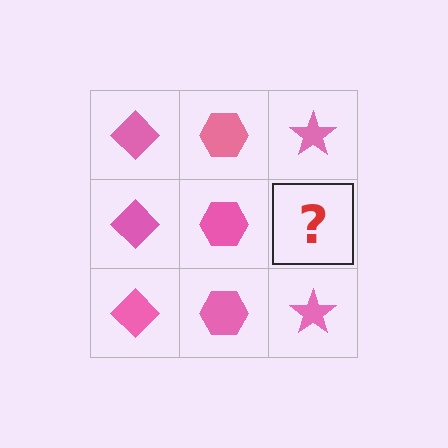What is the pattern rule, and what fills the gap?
The rule is that each column has a consistent shape. The gap should be filled with a pink star.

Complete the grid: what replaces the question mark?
The question mark should be replaced with a pink star.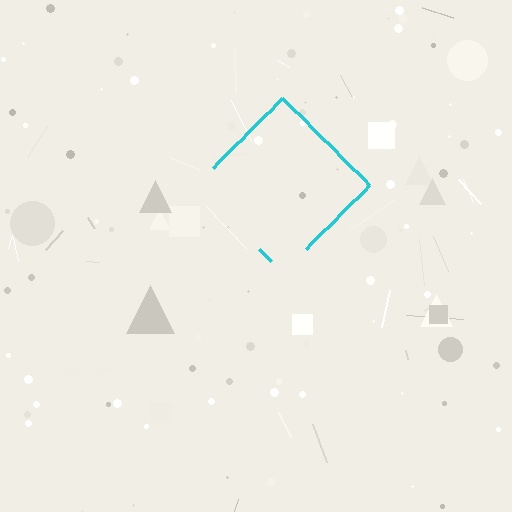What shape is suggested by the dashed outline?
The dashed outline suggests a diamond.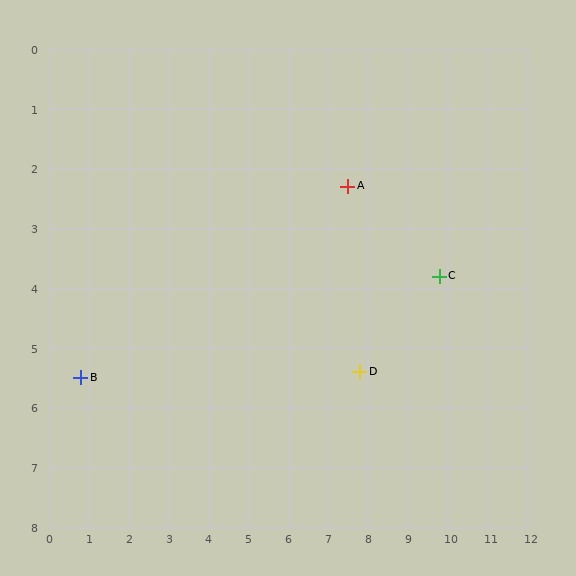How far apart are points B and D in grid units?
Points B and D are about 7.0 grid units apart.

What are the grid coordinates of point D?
Point D is at approximately (7.8, 5.4).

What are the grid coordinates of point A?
Point A is at approximately (7.5, 2.3).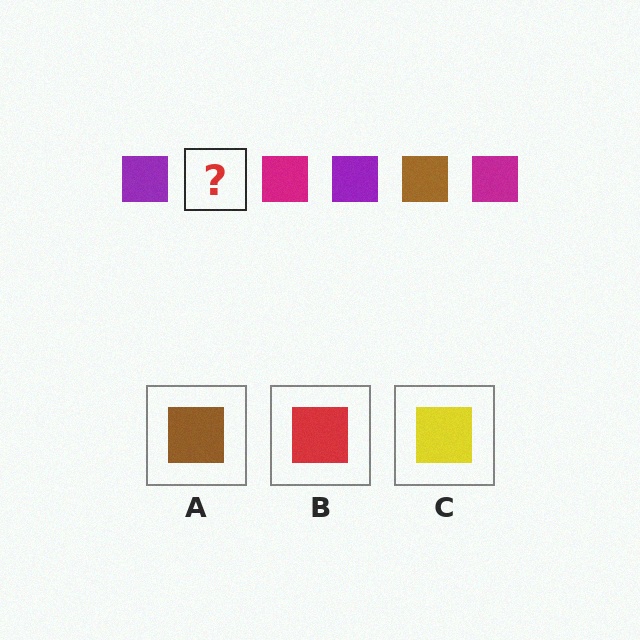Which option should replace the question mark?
Option A.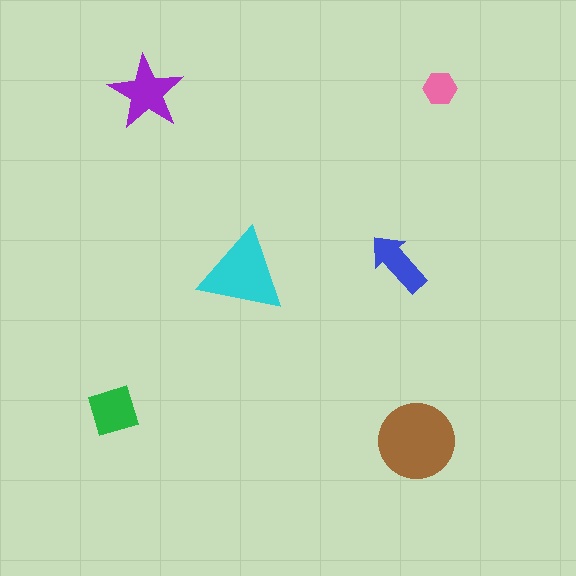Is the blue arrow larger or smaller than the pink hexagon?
Larger.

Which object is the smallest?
The pink hexagon.